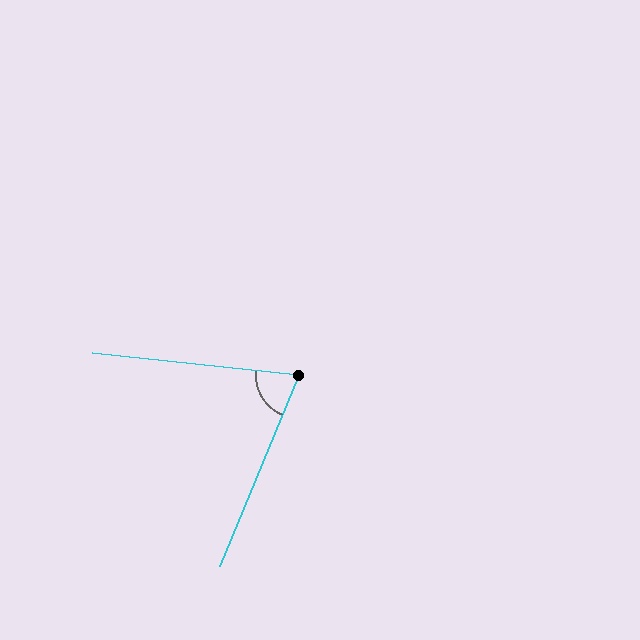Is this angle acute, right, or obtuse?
It is acute.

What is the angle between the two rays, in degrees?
Approximately 74 degrees.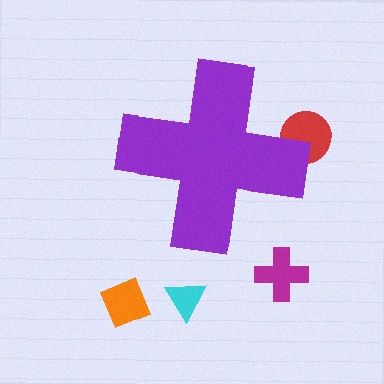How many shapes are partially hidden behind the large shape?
1 shape is partially hidden.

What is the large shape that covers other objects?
A purple cross.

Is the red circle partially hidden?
Yes, the red circle is partially hidden behind the purple cross.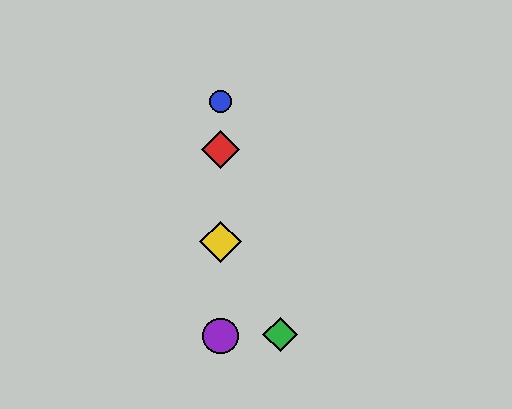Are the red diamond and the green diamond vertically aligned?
No, the red diamond is at x≈221 and the green diamond is at x≈280.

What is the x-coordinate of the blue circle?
The blue circle is at x≈221.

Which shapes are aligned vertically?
The red diamond, the blue circle, the yellow diamond, the purple circle are aligned vertically.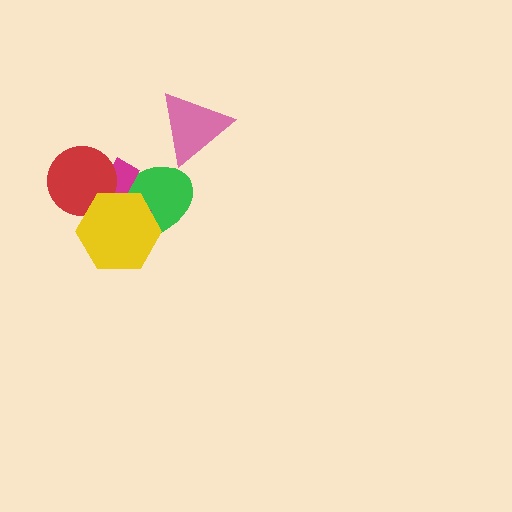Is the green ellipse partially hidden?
Yes, it is partially covered by another shape.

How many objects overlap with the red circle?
3 objects overlap with the red circle.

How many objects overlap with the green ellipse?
3 objects overlap with the green ellipse.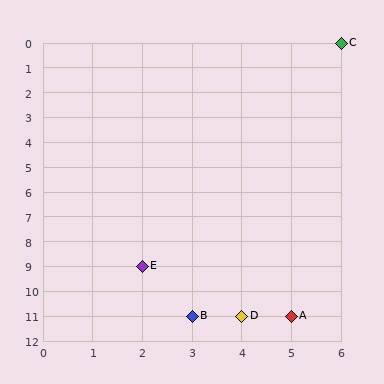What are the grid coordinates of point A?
Point A is at grid coordinates (5, 11).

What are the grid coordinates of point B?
Point B is at grid coordinates (3, 11).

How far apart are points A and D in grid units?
Points A and D are 1 column apart.